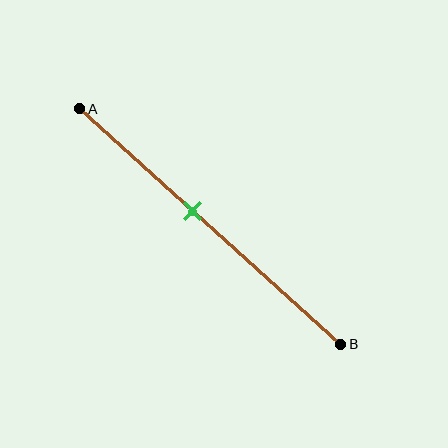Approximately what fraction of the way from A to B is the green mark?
The green mark is approximately 45% of the way from A to B.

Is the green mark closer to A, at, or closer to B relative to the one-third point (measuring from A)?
The green mark is closer to point B than the one-third point of segment AB.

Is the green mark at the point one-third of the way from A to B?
No, the mark is at about 45% from A, not at the 33% one-third point.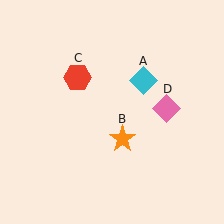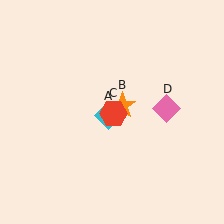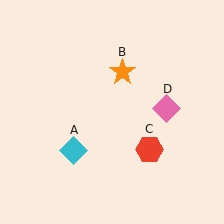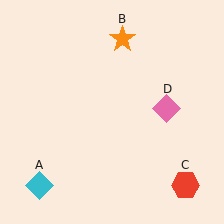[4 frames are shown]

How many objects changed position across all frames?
3 objects changed position: cyan diamond (object A), orange star (object B), red hexagon (object C).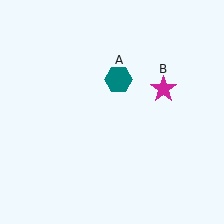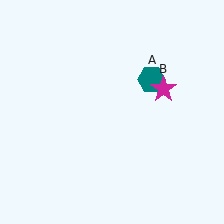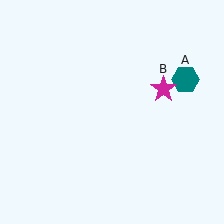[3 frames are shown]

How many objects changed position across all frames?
1 object changed position: teal hexagon (object A).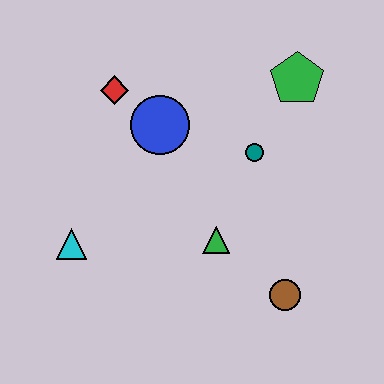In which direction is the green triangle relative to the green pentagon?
The green triangle is below the green pentagon.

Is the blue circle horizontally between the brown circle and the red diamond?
Yes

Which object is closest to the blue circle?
The red diamond is closest to the blue circle.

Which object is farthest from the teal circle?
The cyan triangle is farthest from the teal circle.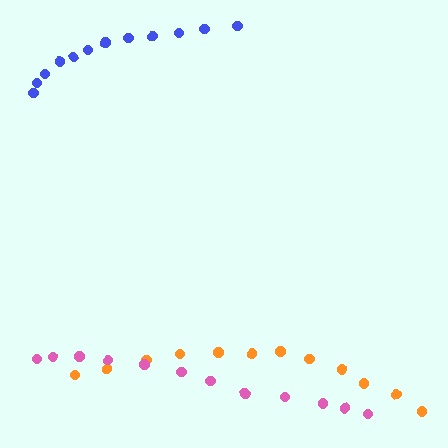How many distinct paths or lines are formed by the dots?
There are 3 distinct paths.